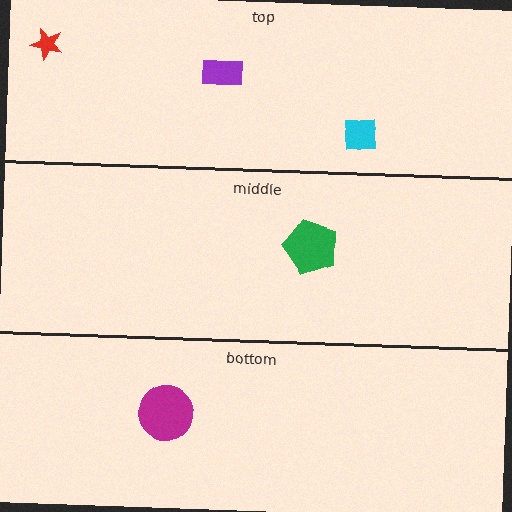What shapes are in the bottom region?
The magenta circle.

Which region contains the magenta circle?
The bottom region.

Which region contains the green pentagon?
The middle region.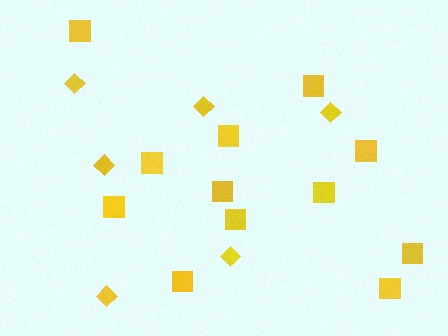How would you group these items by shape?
There are 2 groups: one group of squares (12) and one group of diamonds (6).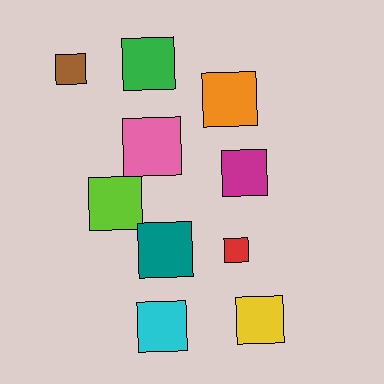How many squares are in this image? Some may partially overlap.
There are 10 squares.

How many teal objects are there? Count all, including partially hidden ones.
There is 1 teal object.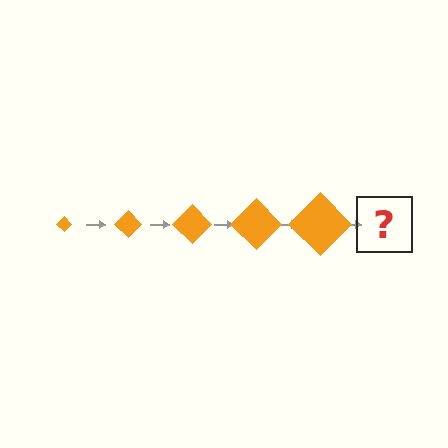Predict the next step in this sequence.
The next step is an orange diamond, larger than the previous one.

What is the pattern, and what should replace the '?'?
The pattern is that the diamond gets progressively larger each step. The '?' should be an orange diamond, larger than the previous one.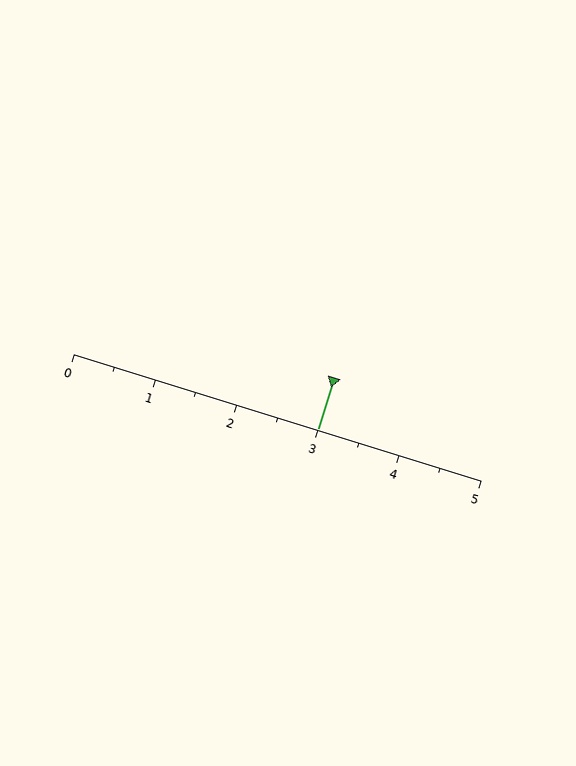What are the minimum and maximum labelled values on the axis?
The axis runs from 0 to 5.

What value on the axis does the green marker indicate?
The marker indicates approximately 3.